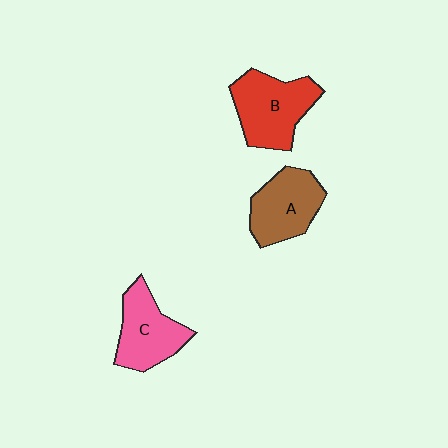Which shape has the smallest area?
Shape C (pink).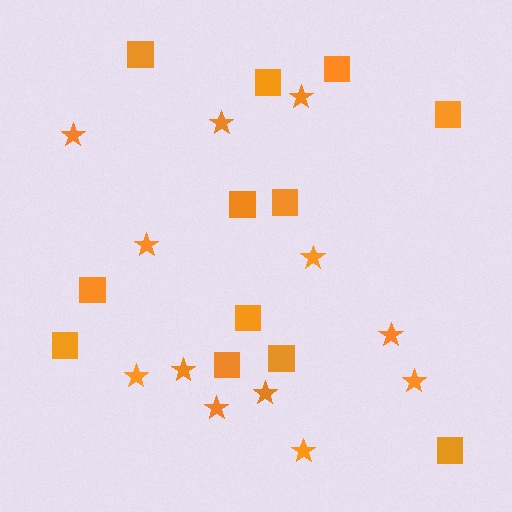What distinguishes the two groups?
There are 2 groups: one group of squares (12) and one group of stars (12).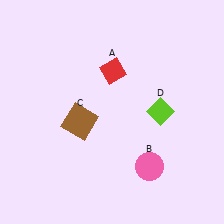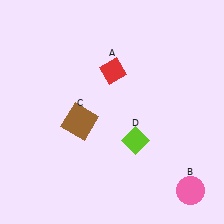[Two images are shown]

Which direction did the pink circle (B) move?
The pink circle (B) moved right.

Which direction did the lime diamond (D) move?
The lime diamond (D) moved down.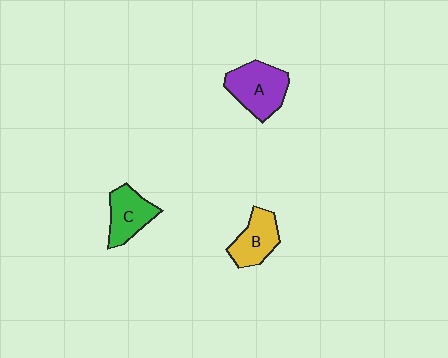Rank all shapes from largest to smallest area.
From largest to smallest: A (purple), C (green), B (yellow).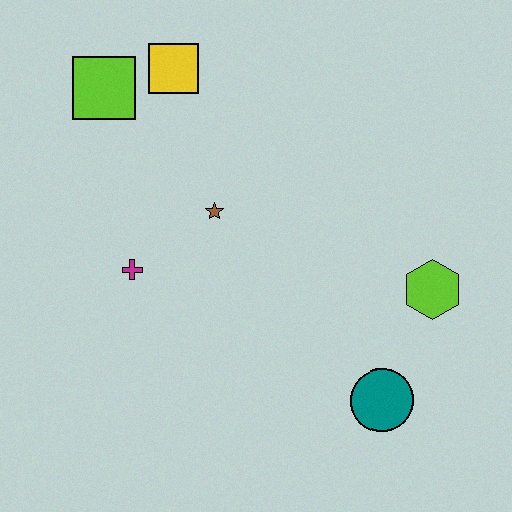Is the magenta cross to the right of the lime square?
Yes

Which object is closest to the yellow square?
The lime square is closest to the yellow square.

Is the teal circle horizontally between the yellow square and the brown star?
No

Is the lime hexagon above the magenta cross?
No